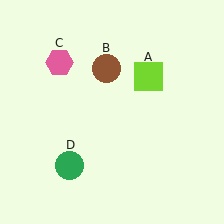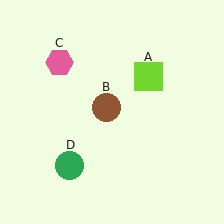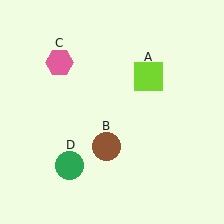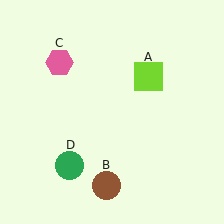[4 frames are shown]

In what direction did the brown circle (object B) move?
The brown circle (object B) moved down.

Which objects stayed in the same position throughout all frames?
Lime square (object A) and pink hexagon (object C) and green circle (object D) remained stationary.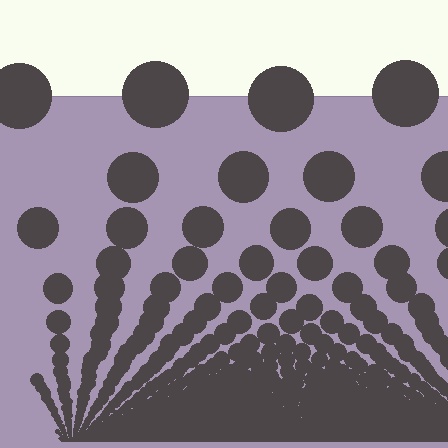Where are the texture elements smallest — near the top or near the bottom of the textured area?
Near the bottom.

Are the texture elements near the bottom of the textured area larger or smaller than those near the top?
Smaller. The gradient is inverted — elements near the bottom are smaller and denser.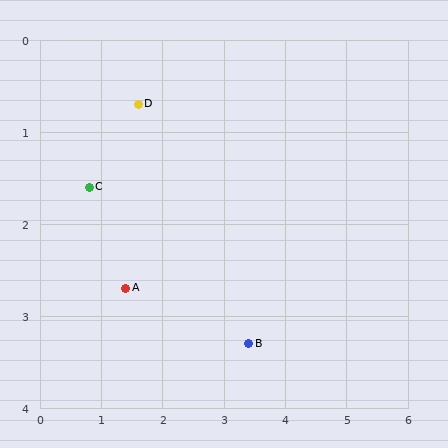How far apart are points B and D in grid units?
Points B and D are about 3.2 grid units apart.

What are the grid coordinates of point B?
Point B is at approximately (3.4, 3.3).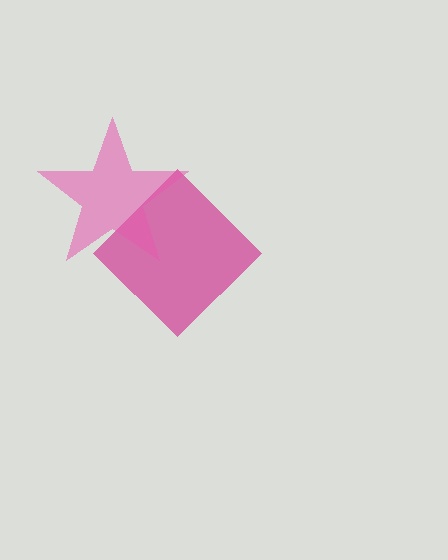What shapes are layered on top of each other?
The layered shapes are: a magenta diamond, a pink star.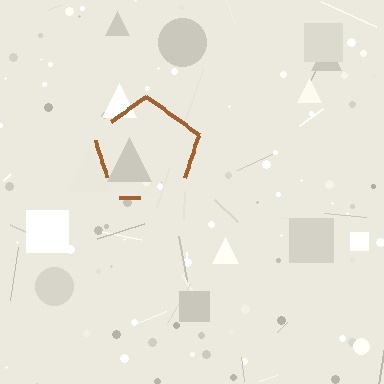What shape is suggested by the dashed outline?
The dashed outline suggests a pentagon.